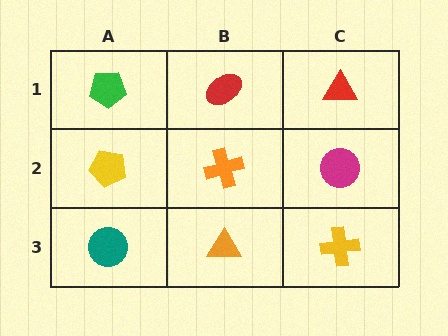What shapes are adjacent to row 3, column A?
A yellow pentagon (row 2, column A), an orange triangle (row 3, column B).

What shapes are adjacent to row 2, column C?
A red triangle (row 1, column C), a yellow cross (row 3, column C), an orange cross (row 2, column B).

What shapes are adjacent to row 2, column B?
A red ellipse (row 1, column B), an orange triangle (row 3, column B), a yellow pentagon (row 2, column A), a magenta circle (row 2, column C).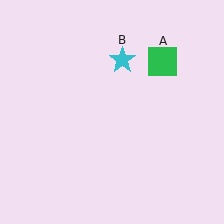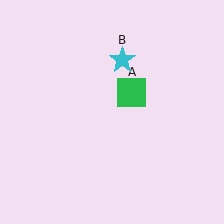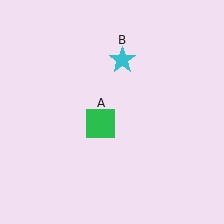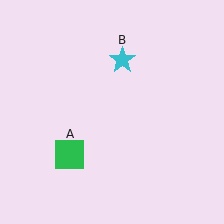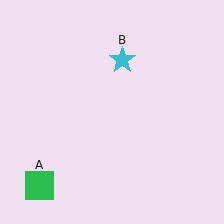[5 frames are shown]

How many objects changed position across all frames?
1 object changed position: green square (object A).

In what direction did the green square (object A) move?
The green square (object A) moved down and to the left.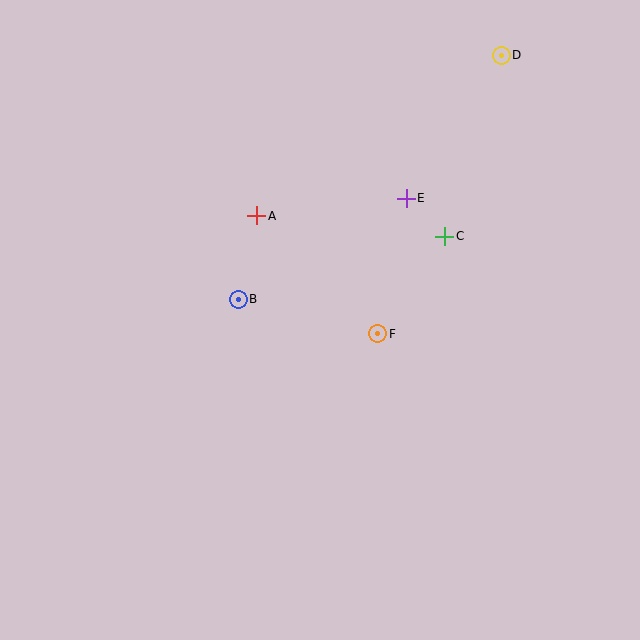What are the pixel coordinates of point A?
Point A is at (257, 216).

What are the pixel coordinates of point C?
Point C is at (445, 236).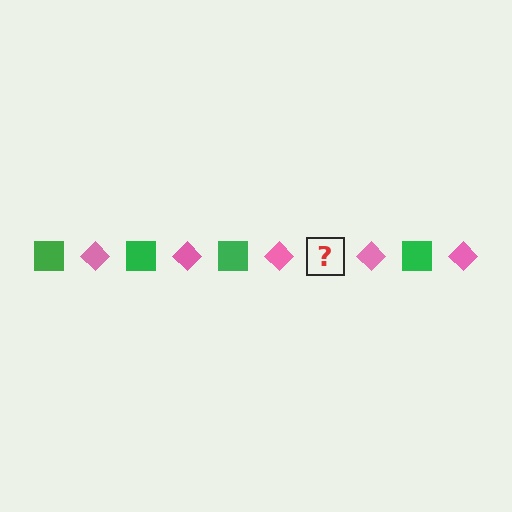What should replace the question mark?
The question mark should be replaced with a green square.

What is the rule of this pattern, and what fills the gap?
The rule is that the pattern alternates between green square and pink diamond. The gap should be filled with a green square.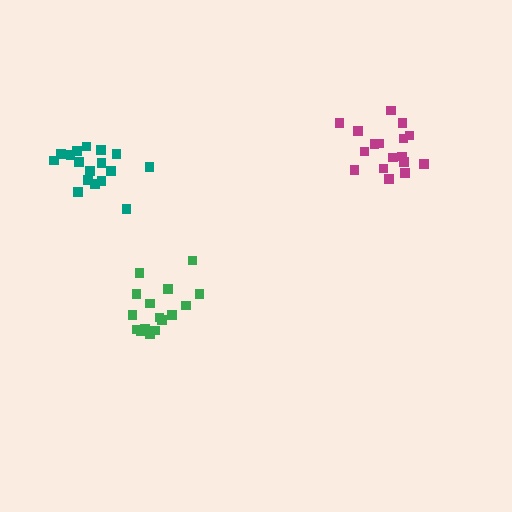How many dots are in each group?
Group 1: 17 dots, Group 2: 17 dots, Group 3: 16 dots (50 total).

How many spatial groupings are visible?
There are 3 spatial groupings.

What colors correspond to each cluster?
The clusters are colored: teal, magenta, green.